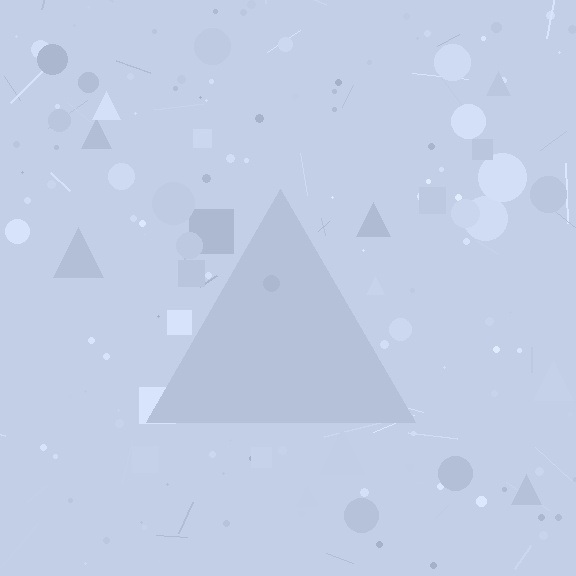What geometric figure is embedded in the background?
A triangle is embedded in the background.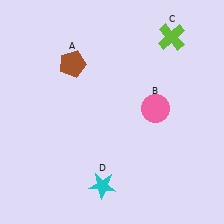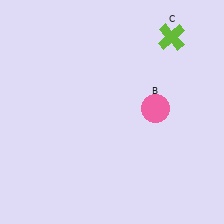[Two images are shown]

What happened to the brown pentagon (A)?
The brown pentagon (A) was removed in Image 2. It was in the top-left area of Image 1.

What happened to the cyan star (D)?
The cyan star (D) was removed in Image 2. It was in the bottom-left area of Image 1.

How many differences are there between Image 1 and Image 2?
There are 2 differences between the two images.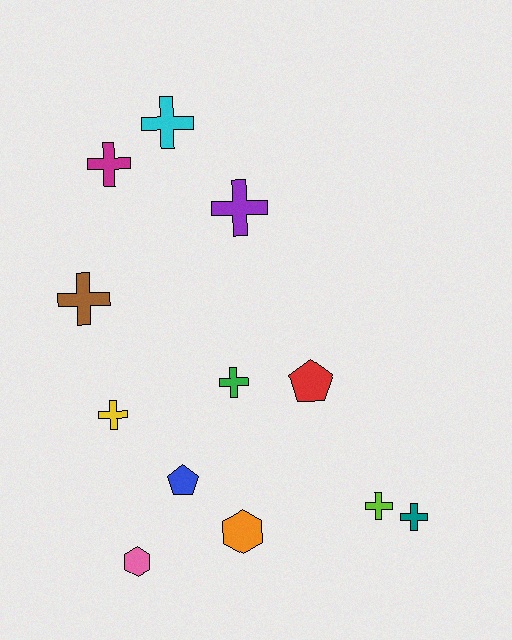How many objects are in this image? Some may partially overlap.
There are 12 objects.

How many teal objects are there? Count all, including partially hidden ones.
There is 1 teal object.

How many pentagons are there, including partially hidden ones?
There are 2 pentagons.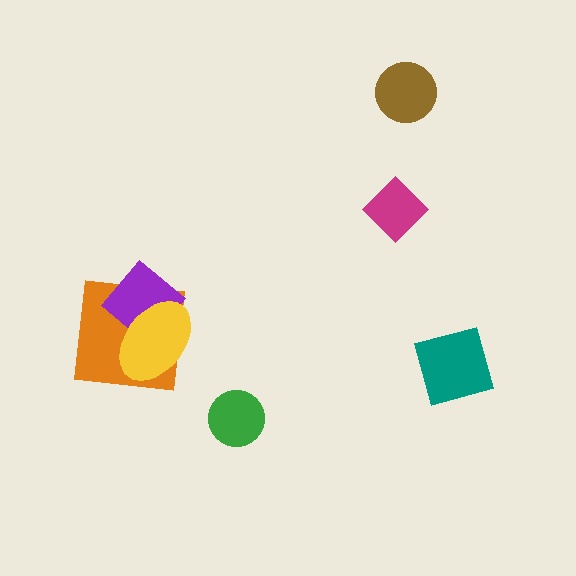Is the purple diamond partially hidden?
Yes, it is partially covered by another shape.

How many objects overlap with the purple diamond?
2 objects overlap with the purple diamond.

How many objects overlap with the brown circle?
0 objects overlap with the brown circle.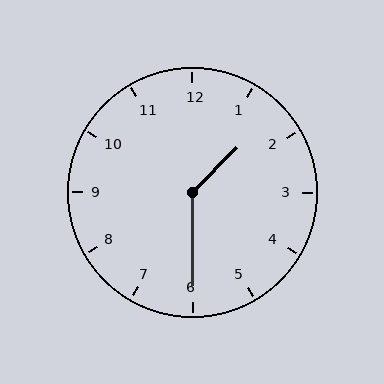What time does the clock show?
1:30.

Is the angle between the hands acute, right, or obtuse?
It is obtuse.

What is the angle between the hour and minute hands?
Approximately 135 degrees.